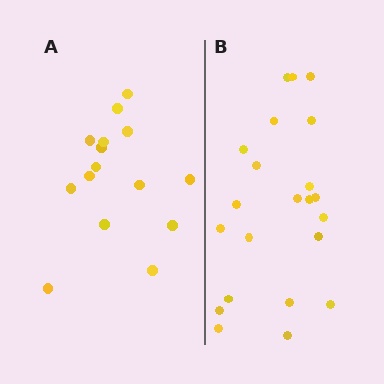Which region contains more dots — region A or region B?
Region B (the right region) has more dots.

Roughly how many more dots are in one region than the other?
Region B has roughly 8 or so more dots than region A.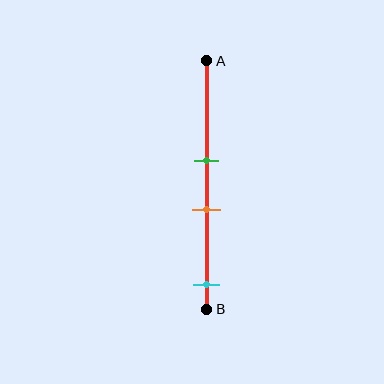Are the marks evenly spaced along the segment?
No, the marks are not evenly spaced.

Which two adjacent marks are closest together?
The green and orange marks are the closest adjacent pair.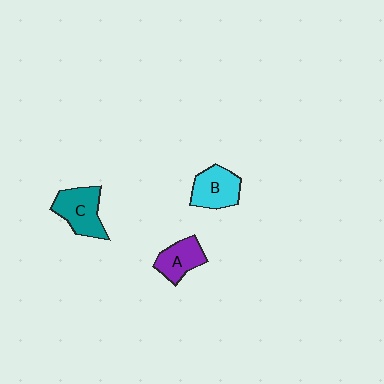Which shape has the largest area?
Shape C (teal).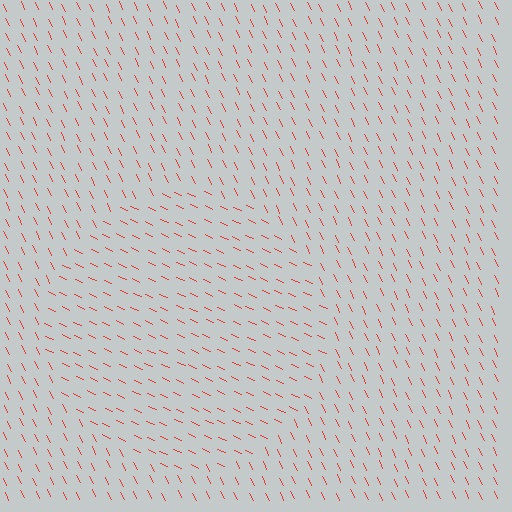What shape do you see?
I see a circle.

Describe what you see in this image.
The image is filled with small red line segments. A circle region in the image has lines oriented differently from the surrounding lines, creating a visible texture boundary.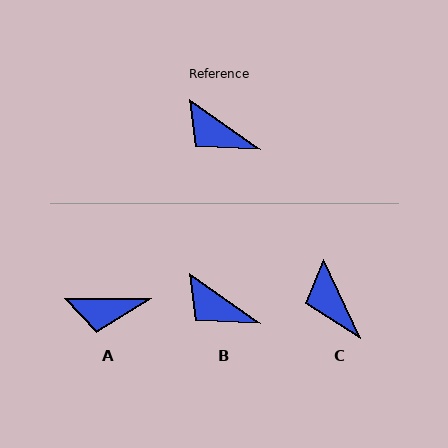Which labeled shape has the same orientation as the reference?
B.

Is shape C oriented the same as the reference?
No, it is off by about 30 degrees.